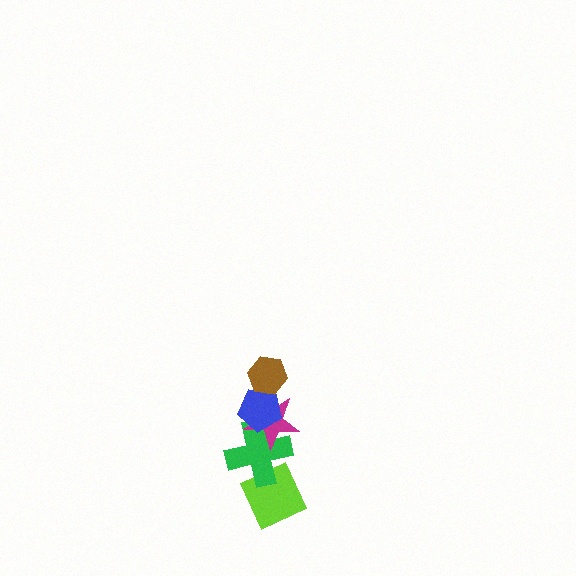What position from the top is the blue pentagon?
The blue pentagon is 2nd from the top.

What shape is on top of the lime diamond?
The green cross is on top of the lime diamond.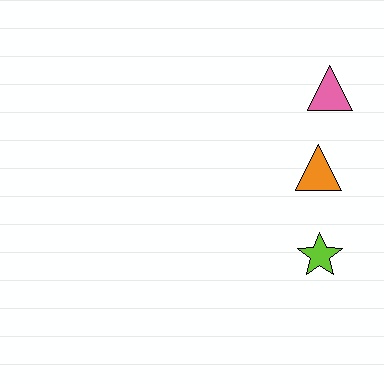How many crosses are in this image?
There are no crosses.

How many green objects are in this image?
There are no green objects.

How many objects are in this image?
There are 3 objects.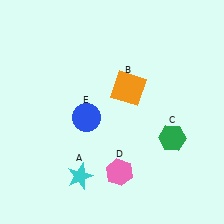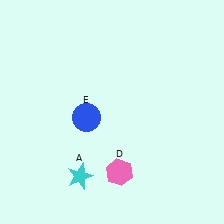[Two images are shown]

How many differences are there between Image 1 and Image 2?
There are 2 differences between the two images.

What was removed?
The green hexagon (C), the orange square (B) were removed in Image 2.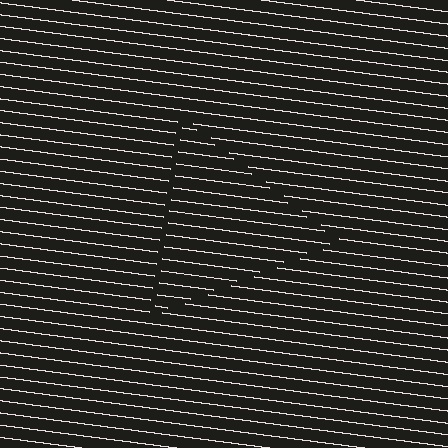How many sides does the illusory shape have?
3 sides — the line-ends trace a triangle.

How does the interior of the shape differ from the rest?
The interior of the shape contains the same grating, shifted by half a period — the contour is defined by the phase discontinuity where line-ends from the inner and outer gratings abut.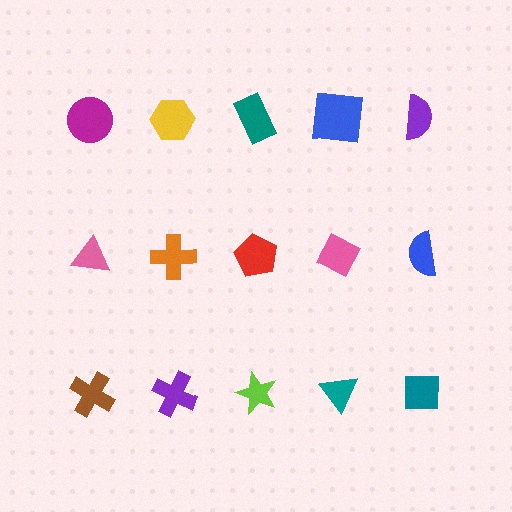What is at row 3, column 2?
A purple cross.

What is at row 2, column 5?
A blue semicircle.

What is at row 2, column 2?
An orange cross.